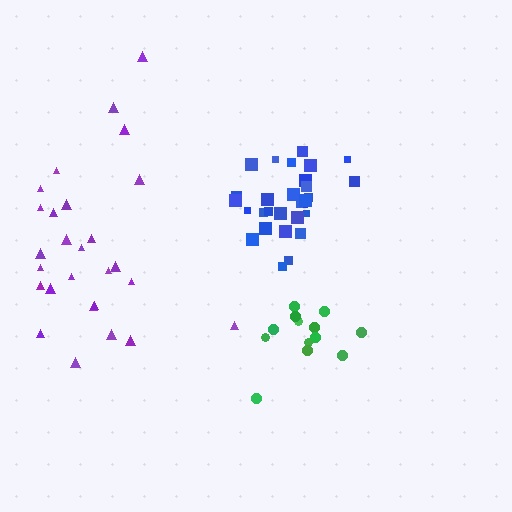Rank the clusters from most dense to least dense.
blue, green, purple.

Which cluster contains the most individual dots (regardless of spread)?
Blue (30).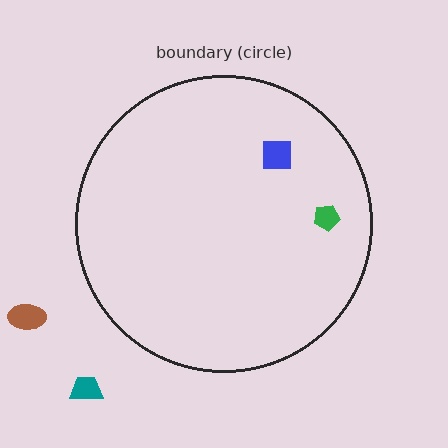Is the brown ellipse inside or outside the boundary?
Outside.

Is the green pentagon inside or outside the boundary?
Inside.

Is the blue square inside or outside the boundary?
Inside.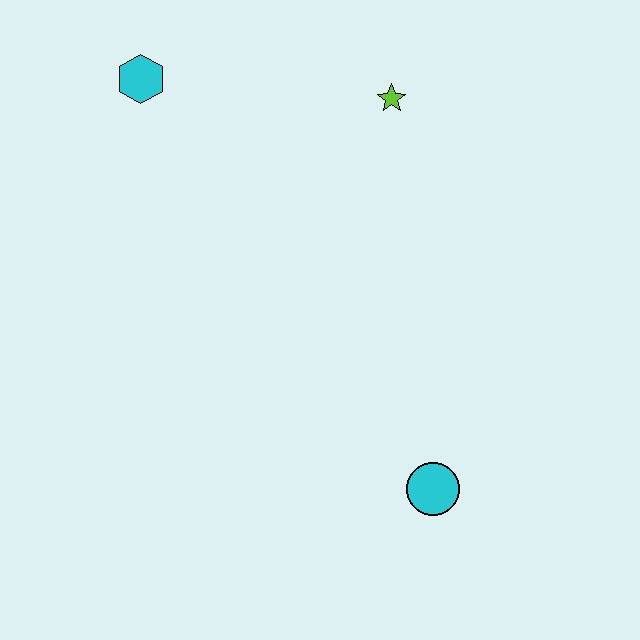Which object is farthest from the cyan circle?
The cyan hexagon is farthest from the cyan circle.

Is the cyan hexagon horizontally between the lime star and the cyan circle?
No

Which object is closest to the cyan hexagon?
The lime star is closest to the cyan hexagon.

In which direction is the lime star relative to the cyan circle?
The lime star is above the cyan circle.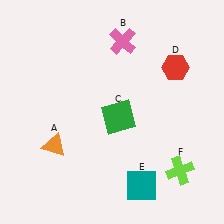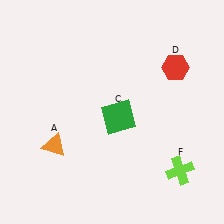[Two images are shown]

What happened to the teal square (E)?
The teal square (E) was removed in Image 2. It was in the bottom-right area of Image 1.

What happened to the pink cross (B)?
The pink cross (B) was removed in Image 2. It was in the top-right area of Image 1.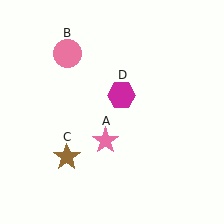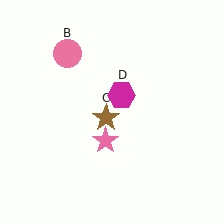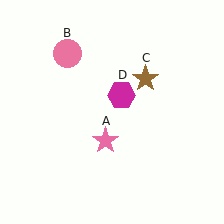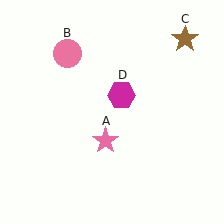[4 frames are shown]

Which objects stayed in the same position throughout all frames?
Pink star (object A) and pink circle (object B) and magenta hexagon (object D) remained stationary.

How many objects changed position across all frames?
1 object changed position: brown star (object C).